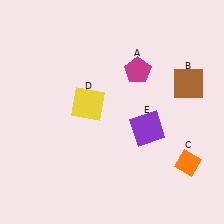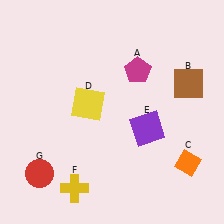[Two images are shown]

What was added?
A yellow cross (F), a red circle (G) were added in Image 2.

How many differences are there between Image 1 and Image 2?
There are 2 differences between the two images.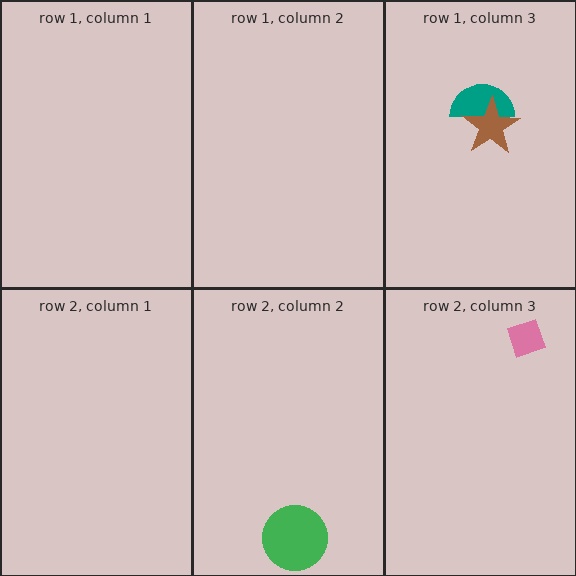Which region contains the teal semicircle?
The row 1, column 3 region.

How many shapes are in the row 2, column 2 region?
1.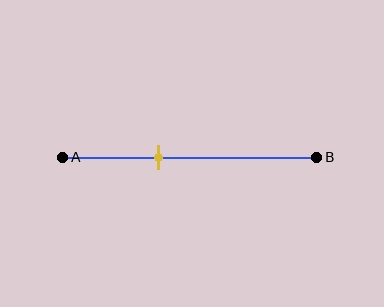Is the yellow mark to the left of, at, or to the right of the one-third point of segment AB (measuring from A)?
The yellow mark is to the right of the one-third point of segment AB.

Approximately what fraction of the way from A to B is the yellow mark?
The yellow mark is approximately 40% of the way from A to B.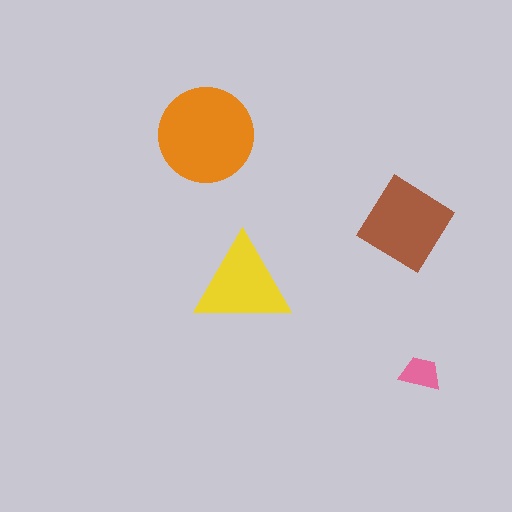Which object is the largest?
The orange circle.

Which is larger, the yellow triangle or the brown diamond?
The brown diamond.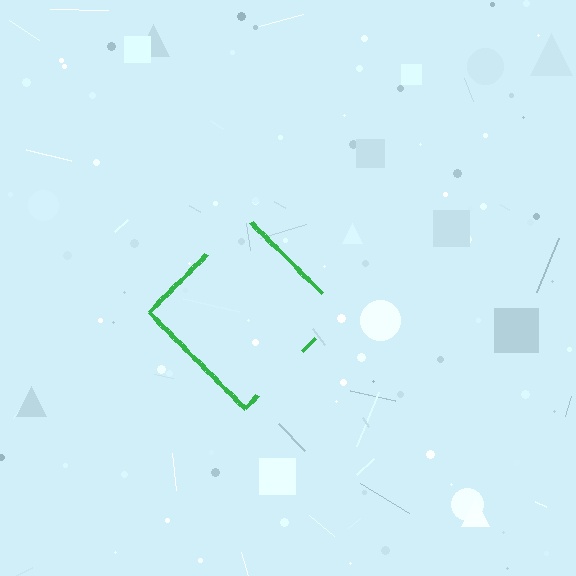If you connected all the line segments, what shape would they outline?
They would outline a diamond.